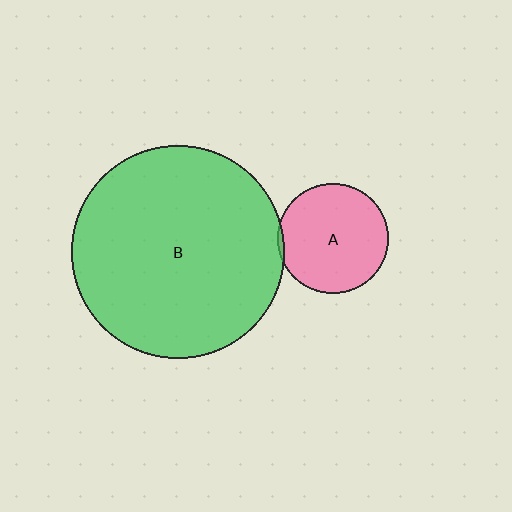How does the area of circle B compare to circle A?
Approximately 3.7 times.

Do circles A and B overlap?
Yes.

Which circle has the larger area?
Circle B (green).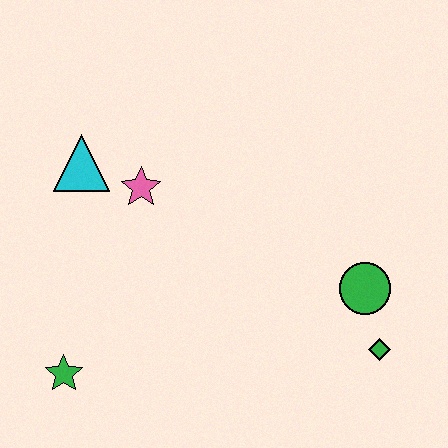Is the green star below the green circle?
Yes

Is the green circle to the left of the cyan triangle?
No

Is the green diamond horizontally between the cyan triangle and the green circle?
No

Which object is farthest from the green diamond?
The cyan triangle is farthest from the green diamond.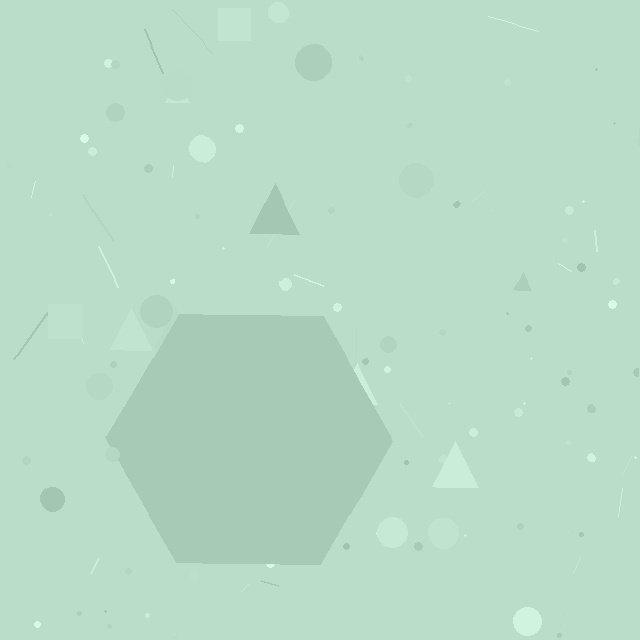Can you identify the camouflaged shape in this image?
The camouflaged shape is a hexagon.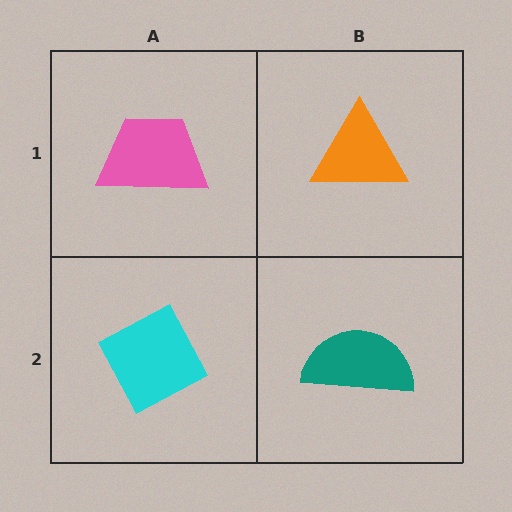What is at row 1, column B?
An orange triangle.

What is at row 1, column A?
A pink trapezoid.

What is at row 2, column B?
A teal semicircle.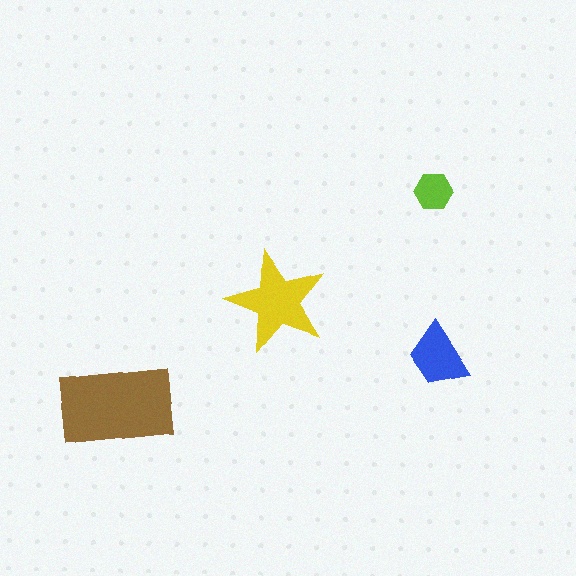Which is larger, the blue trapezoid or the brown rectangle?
The brown rectangle.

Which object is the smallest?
The lime hexagon.